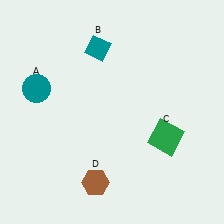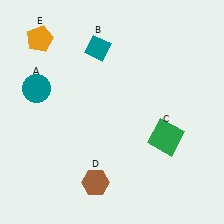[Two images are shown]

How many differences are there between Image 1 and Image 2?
There is 1 difference between the two images.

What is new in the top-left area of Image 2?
An orange pentagon (E) was added in the top-left area of Image 2.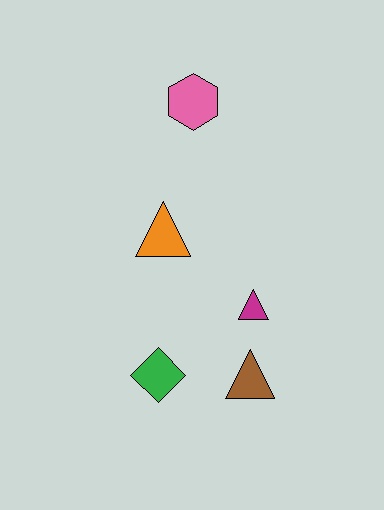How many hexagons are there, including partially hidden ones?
There is 1 hexagon.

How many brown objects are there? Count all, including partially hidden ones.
There is 1 brown object.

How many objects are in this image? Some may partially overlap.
There are 5 objects.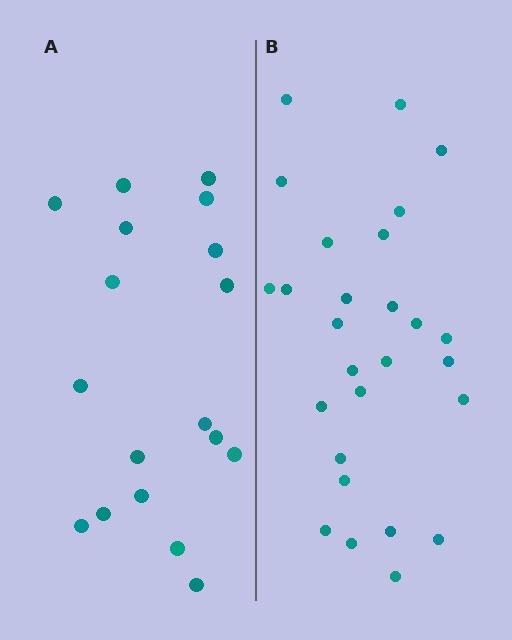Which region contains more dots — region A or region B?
Region B (the right region) has more dots.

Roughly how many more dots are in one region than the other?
Region B has roughly 8 or so more dots than region A.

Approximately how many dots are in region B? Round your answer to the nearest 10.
About 30 dots. (The exact count is 27, which rounds to 30.)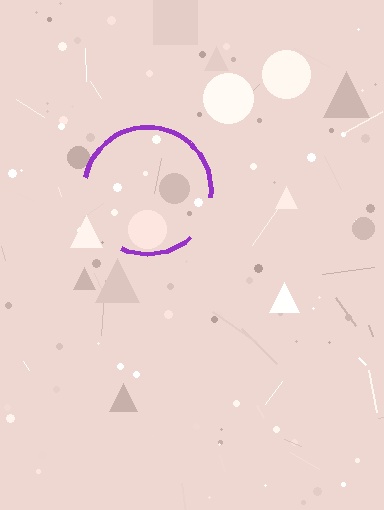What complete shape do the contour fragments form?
The contour fragments form a circle.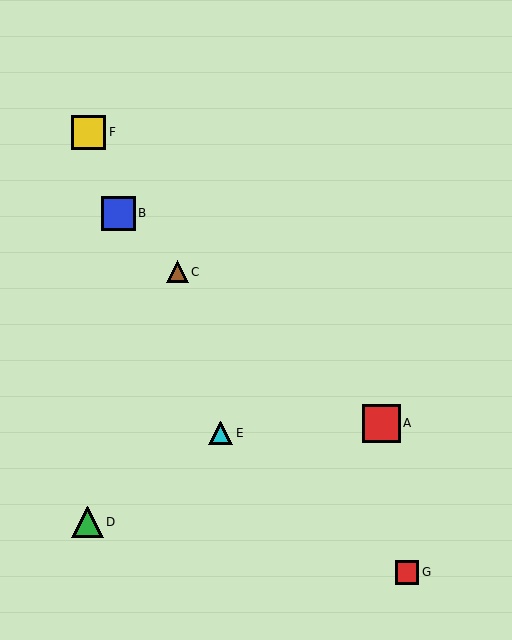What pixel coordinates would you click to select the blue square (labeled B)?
Click at (118, 213) to select the blue square B.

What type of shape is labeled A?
Shape A is a red square.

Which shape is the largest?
The red square (labeled A) is the largest.